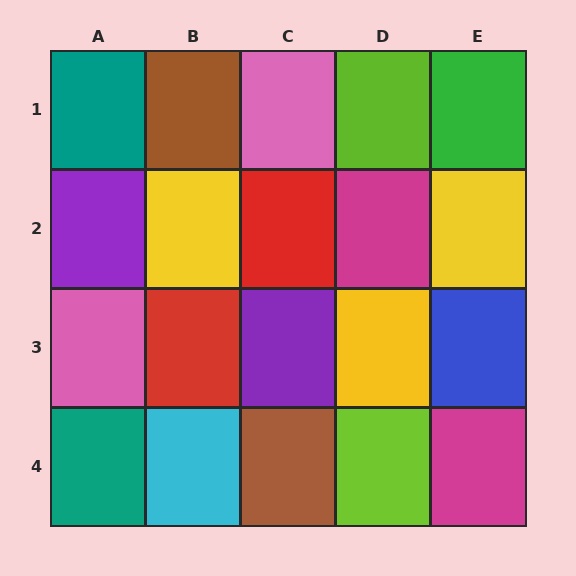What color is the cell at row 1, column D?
Lime.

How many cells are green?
1 cell is green.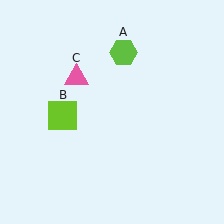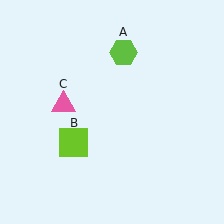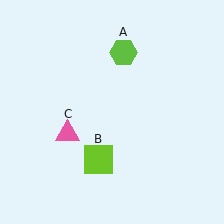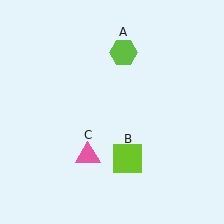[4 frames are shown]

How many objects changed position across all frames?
2 objects changed position: lime square (object B), pink triangle (object C).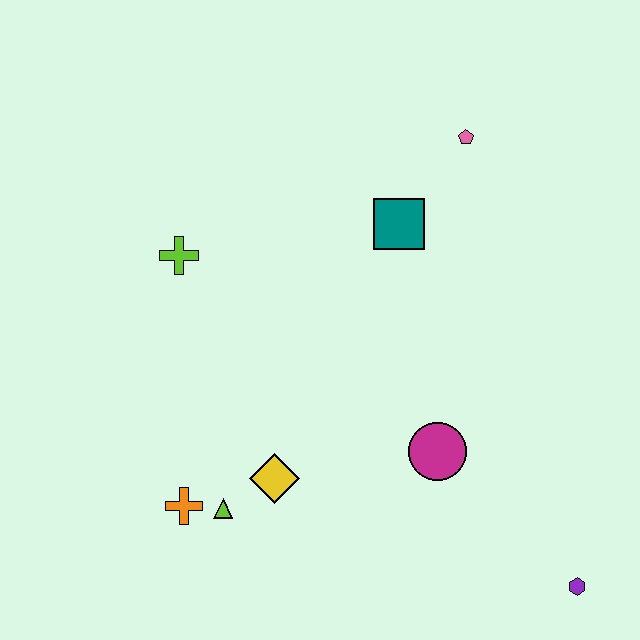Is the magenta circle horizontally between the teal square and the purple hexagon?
Yes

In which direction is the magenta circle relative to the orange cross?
The magenta circle is to the right of the orange cross.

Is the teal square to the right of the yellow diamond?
Yes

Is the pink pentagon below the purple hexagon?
No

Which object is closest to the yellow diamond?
The lime triangle is closest to the yellow diamond.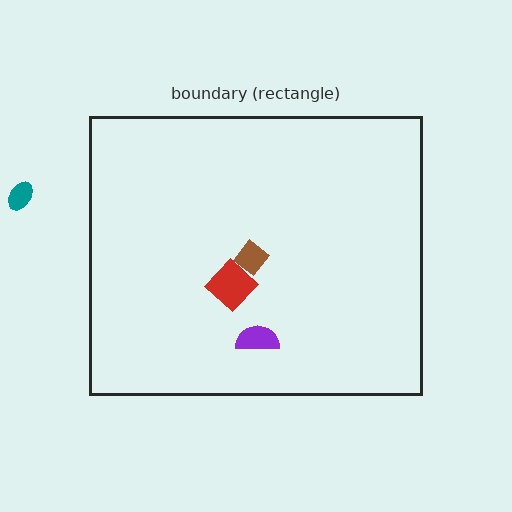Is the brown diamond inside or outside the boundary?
Inside.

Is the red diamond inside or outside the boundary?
Inside.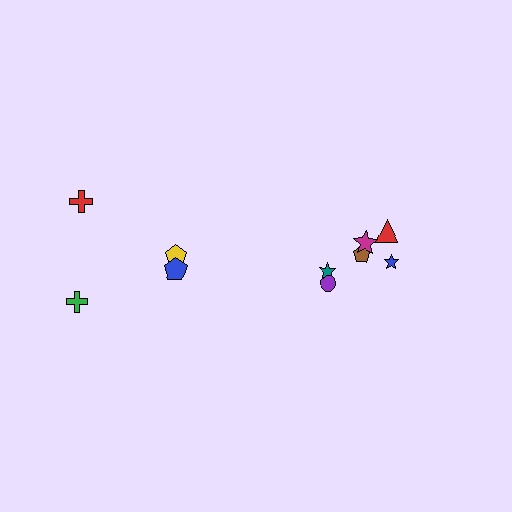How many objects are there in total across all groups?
There are 10 objects.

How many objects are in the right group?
There are 6 objects.